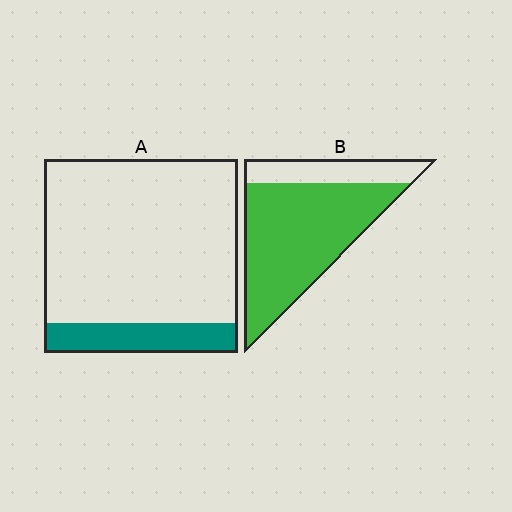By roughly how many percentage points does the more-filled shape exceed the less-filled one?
By roughly 60 percentage points (B over A).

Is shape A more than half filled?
No.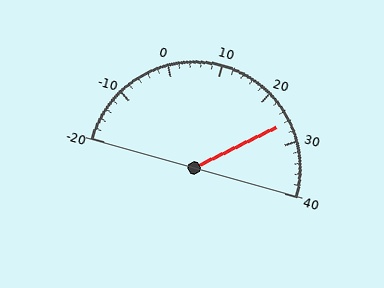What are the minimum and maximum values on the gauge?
The gauge ranges from -20 to 40.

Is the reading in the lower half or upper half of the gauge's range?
The reading is in the upper half of the range (-20 to 40).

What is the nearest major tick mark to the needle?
The nearest major tick mark is 30.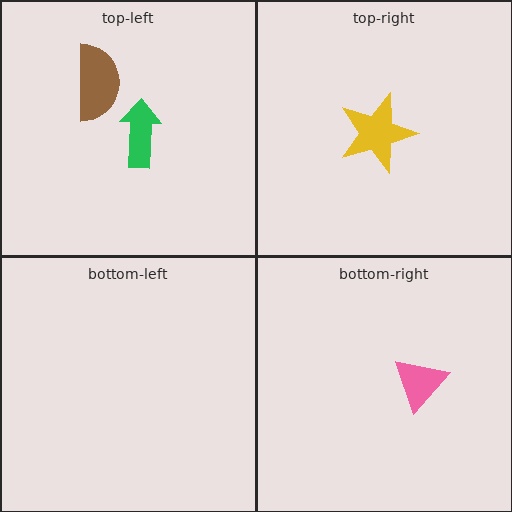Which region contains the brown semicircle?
The top-left region.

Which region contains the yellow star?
The top-right region.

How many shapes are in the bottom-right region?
1.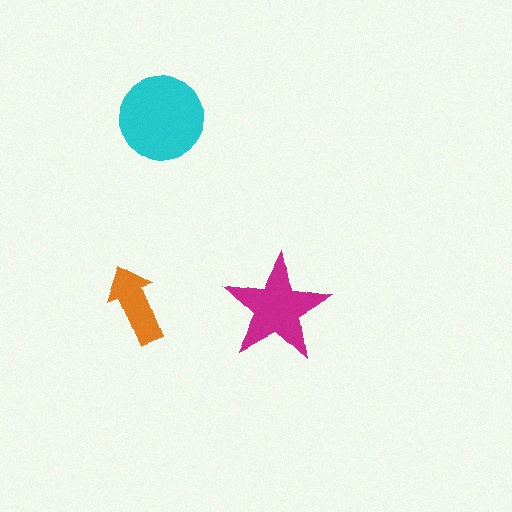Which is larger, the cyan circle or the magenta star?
The cyan circle.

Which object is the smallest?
The orange arrow.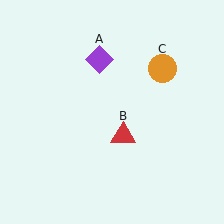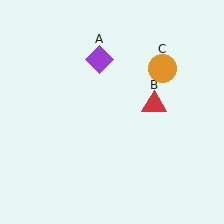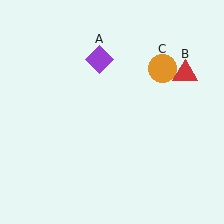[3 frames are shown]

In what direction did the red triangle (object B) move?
The red triangle (object B) moved up and to the right.